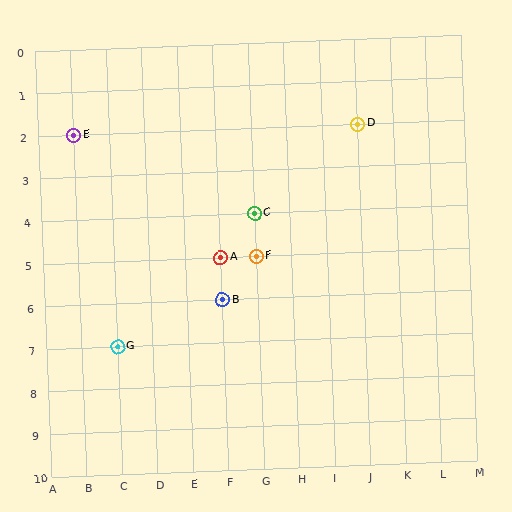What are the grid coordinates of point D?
Point D is at grid coordinates (J, 2).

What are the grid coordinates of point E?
Point E is at grid coordinates (B, 2).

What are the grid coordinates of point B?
Point B is at grid coordinates (F, 6).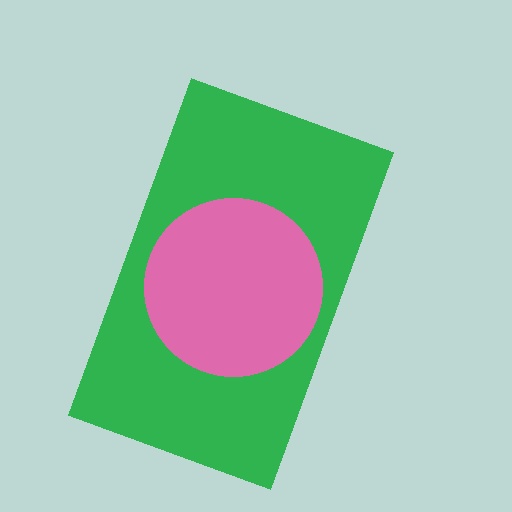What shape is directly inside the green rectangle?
The pink circle.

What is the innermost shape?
The pink circle.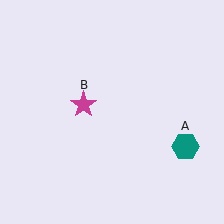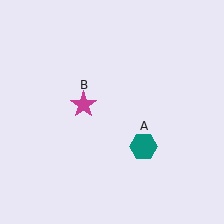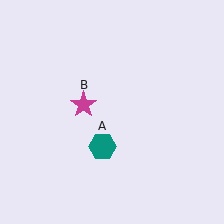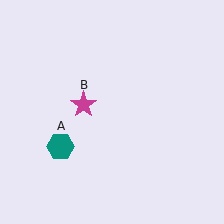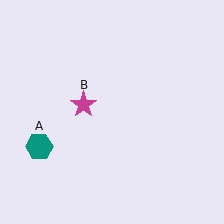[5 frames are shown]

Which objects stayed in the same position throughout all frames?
Magenta star (object B) remained stationary.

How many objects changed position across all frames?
1 object changed position: teal hexagon (object A).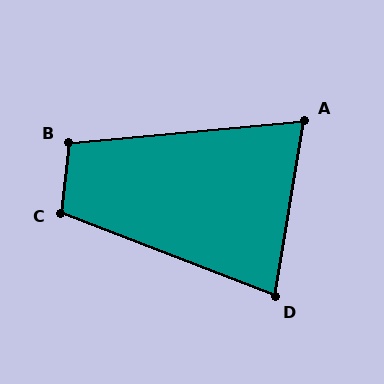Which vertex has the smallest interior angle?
A, at approximately 75 degrees.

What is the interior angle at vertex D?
Approximately 79 degrees (acute).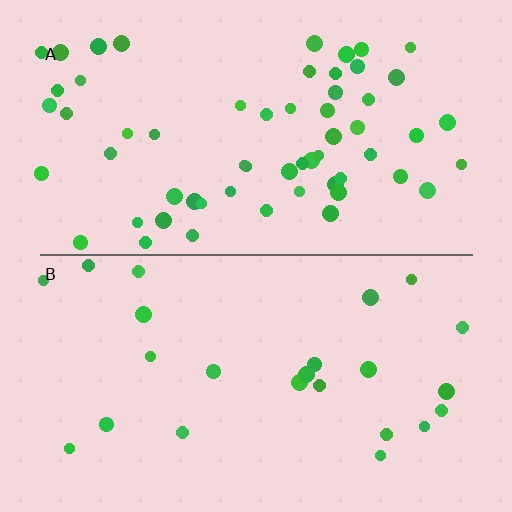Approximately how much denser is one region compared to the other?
Approximately 2.5× — region A over region B.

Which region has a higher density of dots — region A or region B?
A (the top).